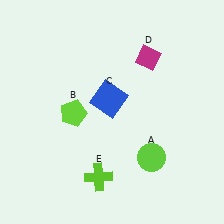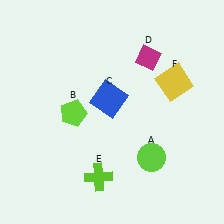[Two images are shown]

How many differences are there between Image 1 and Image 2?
There is 1 difference between the two images.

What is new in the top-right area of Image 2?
A yellow square (F) was added in the top-right area of Image 2.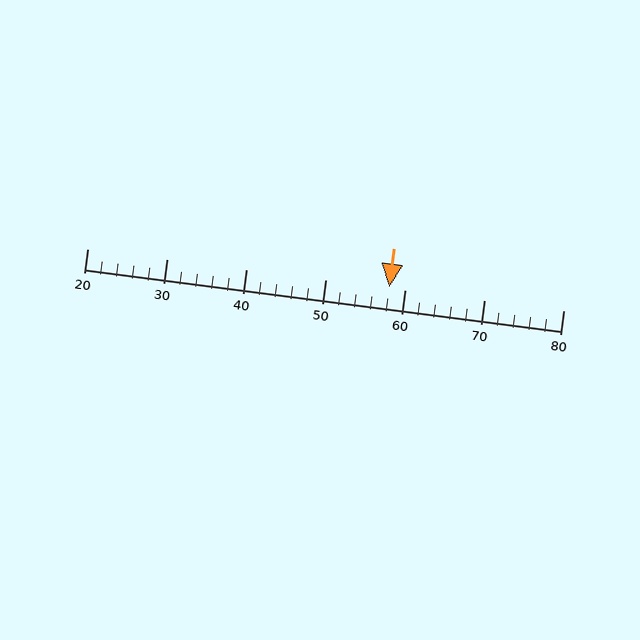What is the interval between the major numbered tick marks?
The major tick marks are spaced 10 units apart.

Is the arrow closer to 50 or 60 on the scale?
The arrow is closer to 60.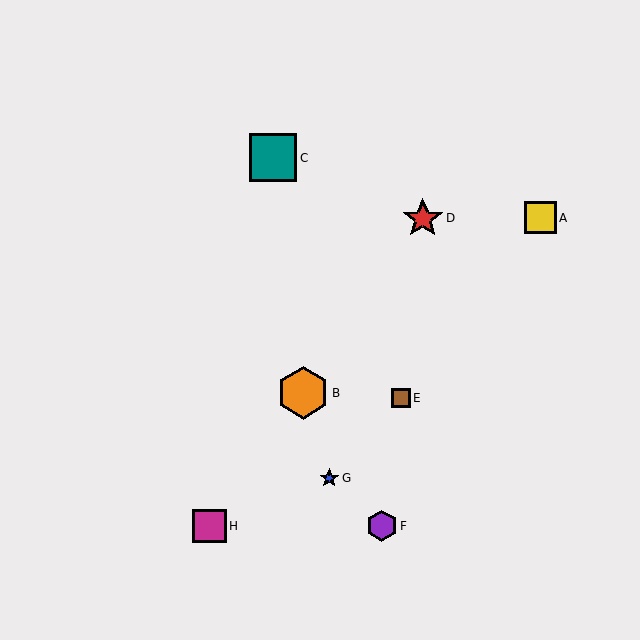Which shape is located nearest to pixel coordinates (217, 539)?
The magenta square (labeled H) at (210, 526) is nearest to that location.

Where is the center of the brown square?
The center of the brown square is at (401, 398).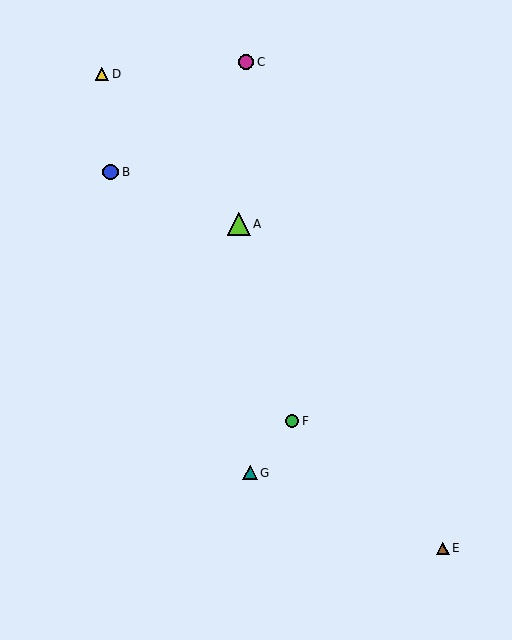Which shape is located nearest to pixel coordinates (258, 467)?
The teal triangle (labeled G) at (250, 473) is nearest to that location.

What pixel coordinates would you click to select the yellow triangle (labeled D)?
Click at (102, 74) to select the yellow triangle D.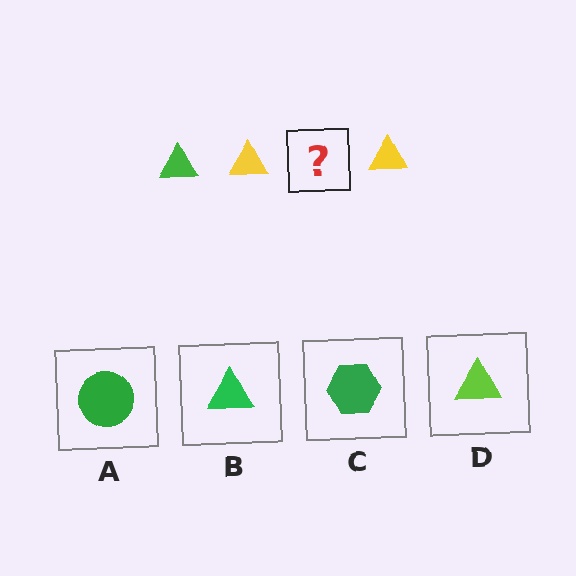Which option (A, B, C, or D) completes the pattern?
B.